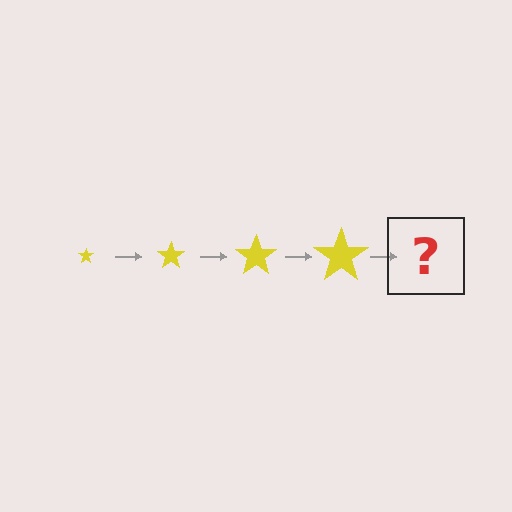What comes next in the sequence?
The next element should be a yellow star, larger than the previous one.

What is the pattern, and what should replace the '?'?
The pattern is that the star gets progressively larger each step. The '?' should be a yellow star, larger than the previous one.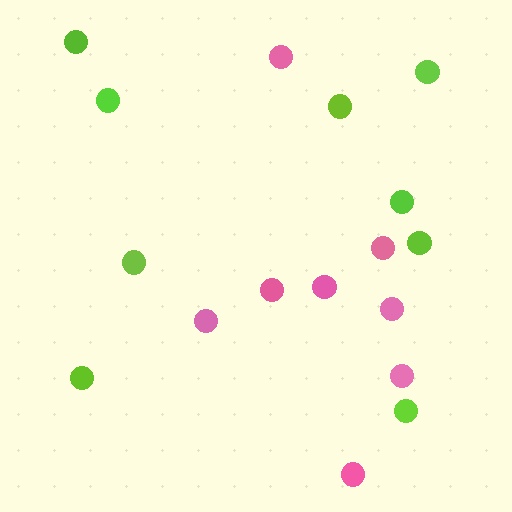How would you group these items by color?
There are 2 groups: one group of lime circles (9) and one group of pink circles (8).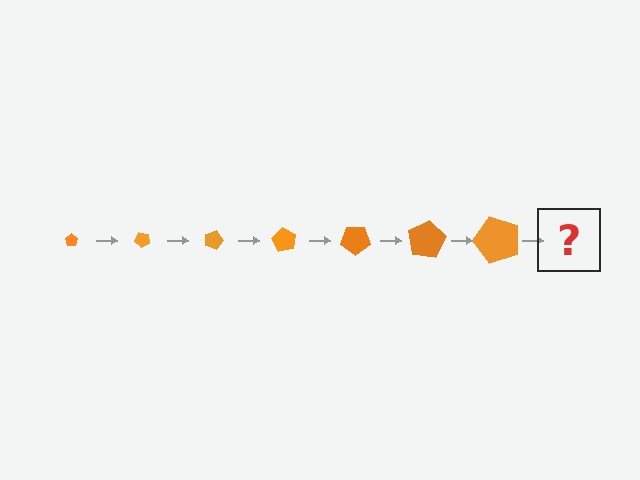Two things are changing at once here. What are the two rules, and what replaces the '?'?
The two rules are that the pentagon grows larger each step and it rotates 45 degrees each step. The '?' should be a pentagon, larger than the previous one and rotated 315 degrees from the start.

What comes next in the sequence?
The next element should be a pentagon, larger than the previous one and rotated 315 degrees from the start.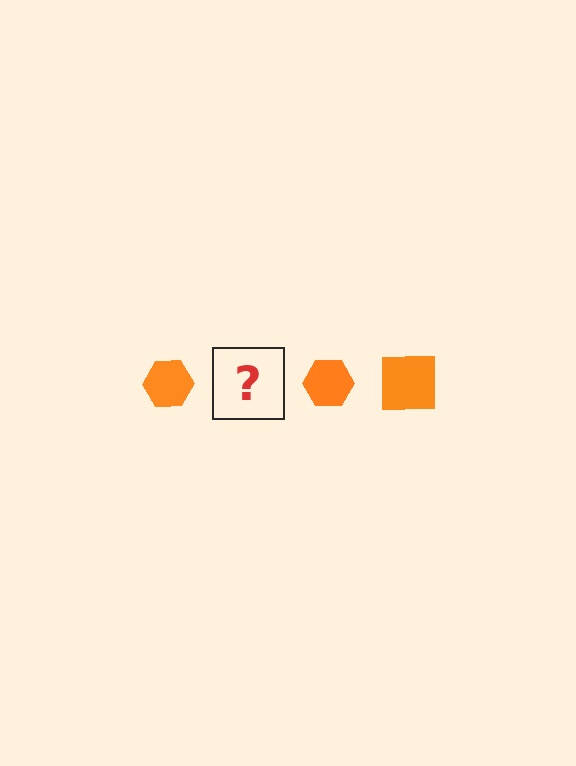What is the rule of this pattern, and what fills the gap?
The rule is that the pattern cycles through hexagon, square shapes in orange. The gap should be filled with an orange square.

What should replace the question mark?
The question mark should be replaced with an orange square.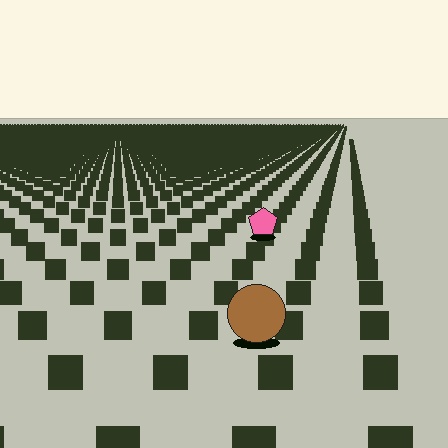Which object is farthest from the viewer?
The pink pentagon is farthest from the viewer. It appears smaller and the ground texture around it is denser.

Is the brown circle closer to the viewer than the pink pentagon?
Yes. The brown circle is closer — you can tell from the texture gradient: the ground texture is coarser near it.